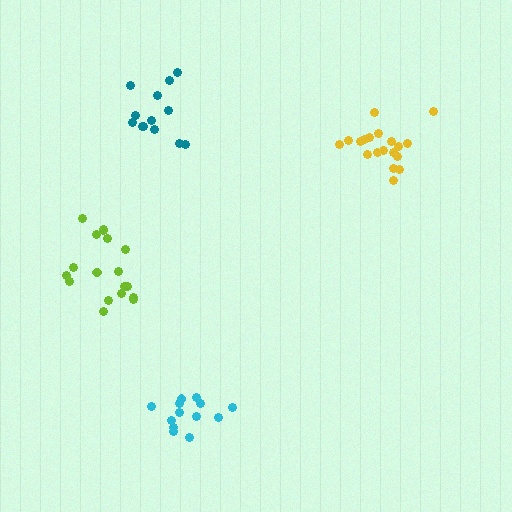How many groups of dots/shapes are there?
There are 4 groups.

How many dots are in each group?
Group 1: 18 dots, Group 2: 19 dots, Group 3: 13 dots, Group 4: 13 dots (63 total).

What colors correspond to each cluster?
The clusters are colored: lime, yellow, teal, cyan.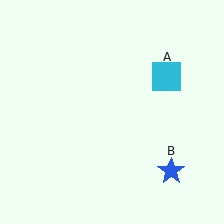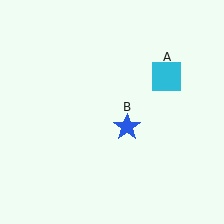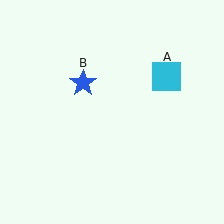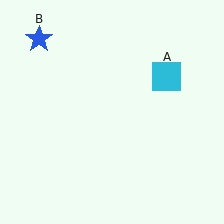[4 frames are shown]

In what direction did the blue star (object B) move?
The blue star (object B) moved up and to the left.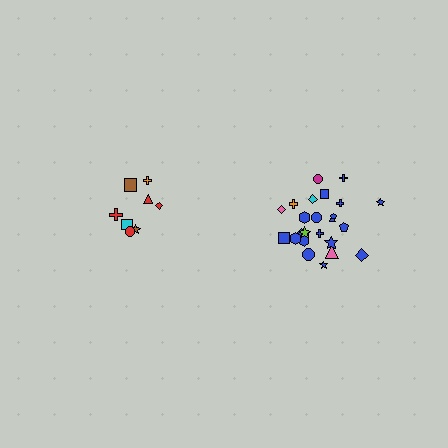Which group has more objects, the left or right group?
The right group.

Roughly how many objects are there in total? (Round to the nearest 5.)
Roughly 35 objects in total.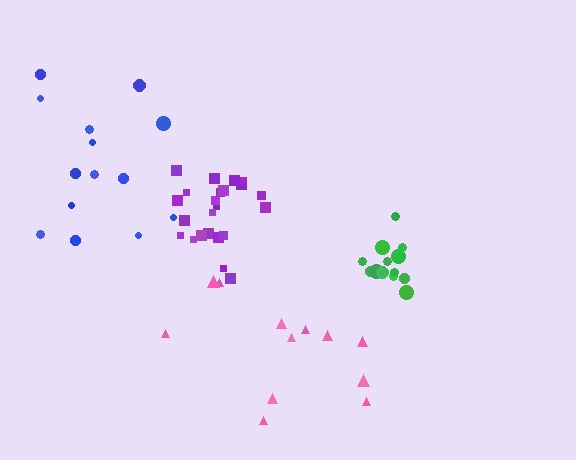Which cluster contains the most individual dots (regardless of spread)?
Purple (23).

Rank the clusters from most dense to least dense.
green, purple, pink, blue.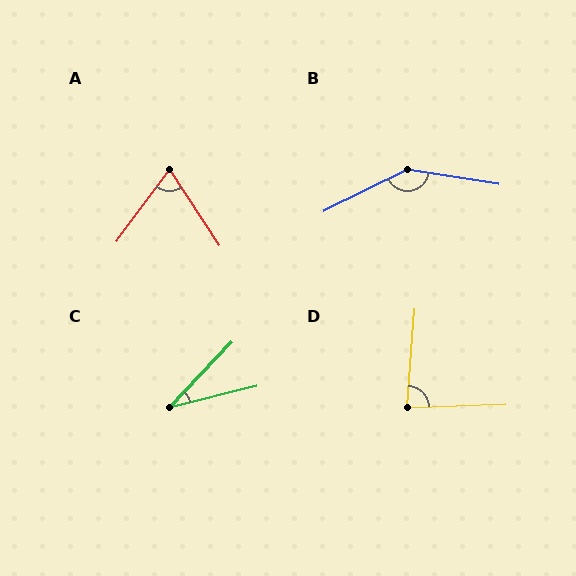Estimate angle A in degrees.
Approximately 70 degrees.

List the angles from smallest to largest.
C (32°), A (70°), D (83°), B (145°).